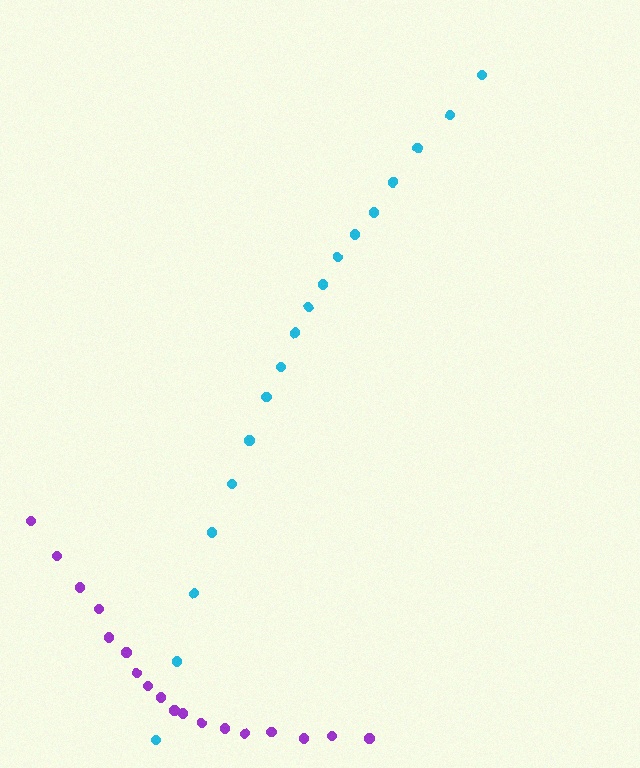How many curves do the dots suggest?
There are 2 distinct paths.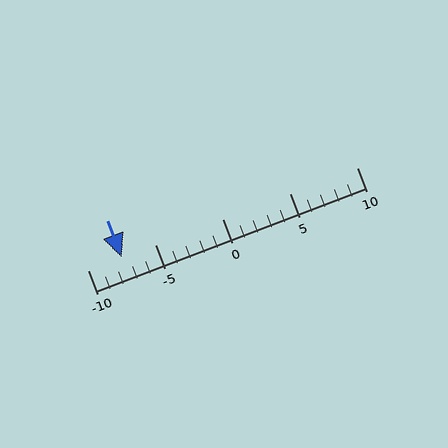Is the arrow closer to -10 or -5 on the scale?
The arrow is closer to -5.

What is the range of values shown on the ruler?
The ruler shows values from -10 to 10.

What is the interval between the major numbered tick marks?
The major tick marks are spaced 5 units apart.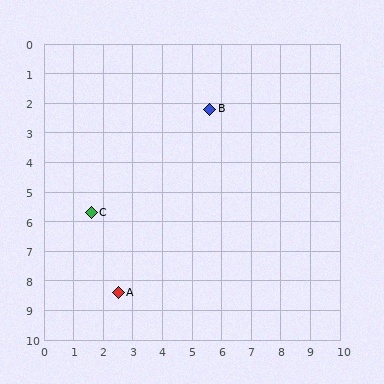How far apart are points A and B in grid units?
Points A and B are about 6.9 grid units apart.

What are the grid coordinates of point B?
Point B is at approximately (5.6, 2.2).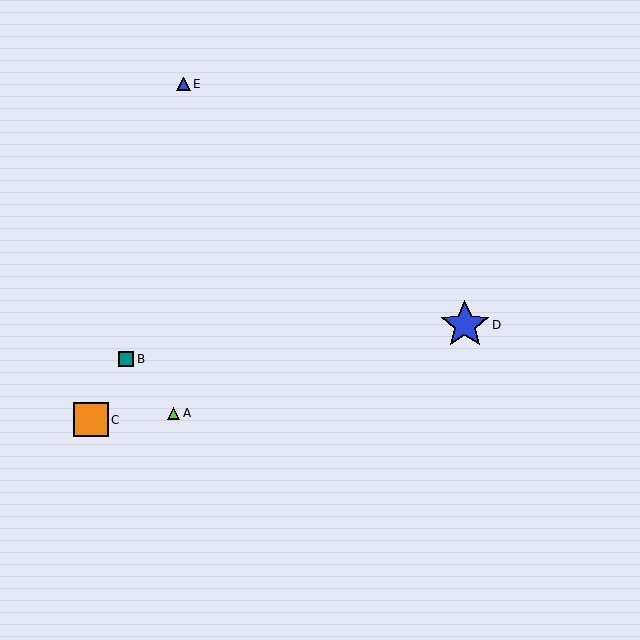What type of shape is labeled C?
Shape C is an orange square.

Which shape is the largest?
The blue star (labeled D) is the largest.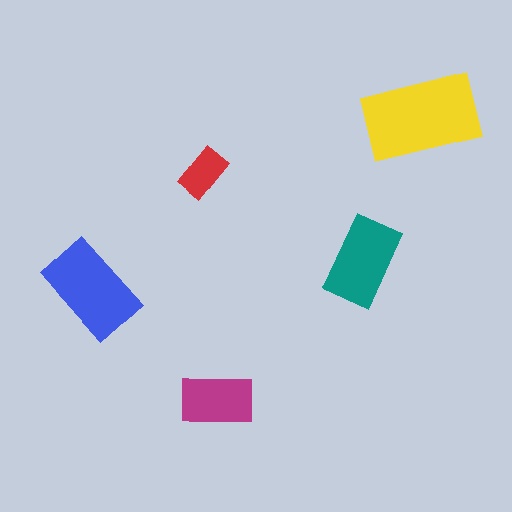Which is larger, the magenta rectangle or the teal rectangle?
The teal one.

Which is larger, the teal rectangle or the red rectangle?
The teal one.